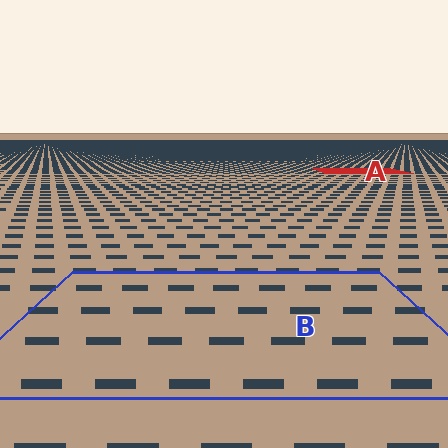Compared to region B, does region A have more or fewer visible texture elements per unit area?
Region A has more texture elements per unit area — they are packed more densely because it is farther away.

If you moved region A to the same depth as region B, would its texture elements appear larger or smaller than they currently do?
They would appear larger. At a closer depth, the same texture elements are projected at a bigger on-screen size.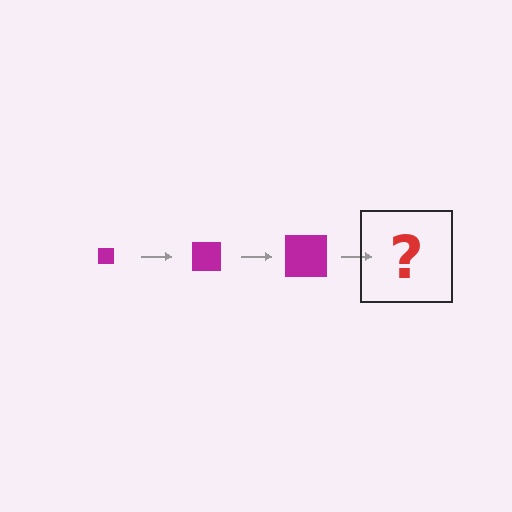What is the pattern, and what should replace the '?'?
The pattern is that the square gets progressively larger each step. The '?' should be a magenta square, larger than the previous one.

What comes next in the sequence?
The next element should be a magenta square, larger than the previous one.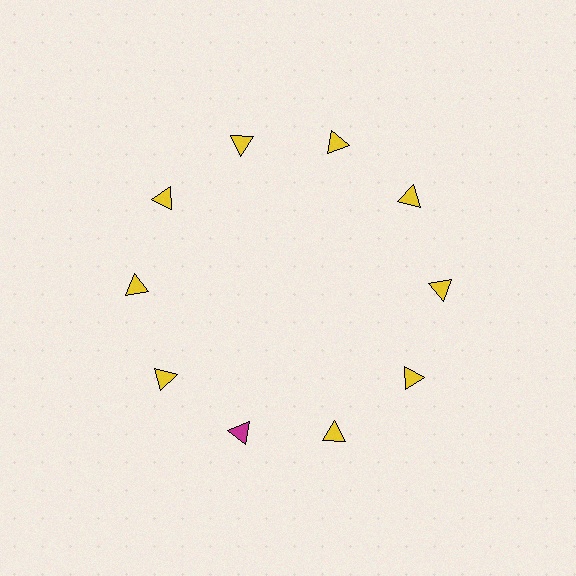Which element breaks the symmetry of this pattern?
The magenta triangle at roughly the 7 o'clock position breaks the symmetry. All other shapes are yellow triangles.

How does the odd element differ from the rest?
It has a different color: magenta instead of yellow.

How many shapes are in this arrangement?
There are 10 shapes arranged in a ring pattern.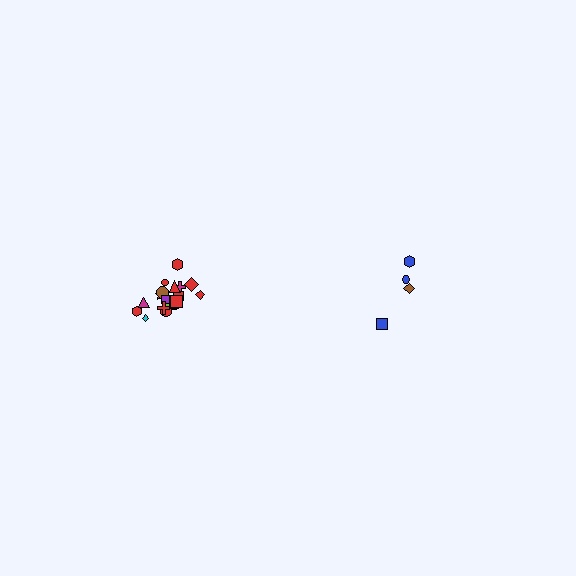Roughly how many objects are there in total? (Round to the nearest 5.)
Roughly 20 objects in total.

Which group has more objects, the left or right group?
The left group.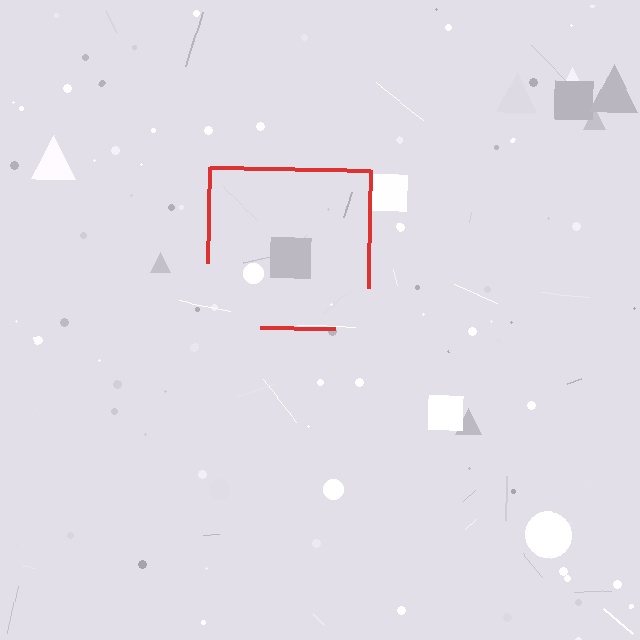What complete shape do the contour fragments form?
The contour fragments form a square.